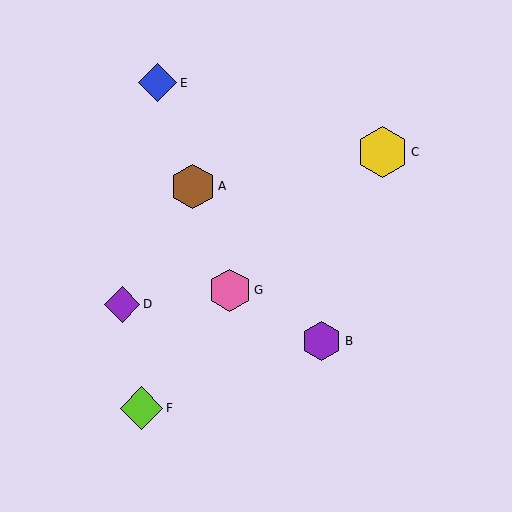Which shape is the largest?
The yellow hexagon (labeled C) is the largest.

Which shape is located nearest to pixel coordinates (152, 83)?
The blue diamond (labeled E) at (158, 83) is nearest to that location.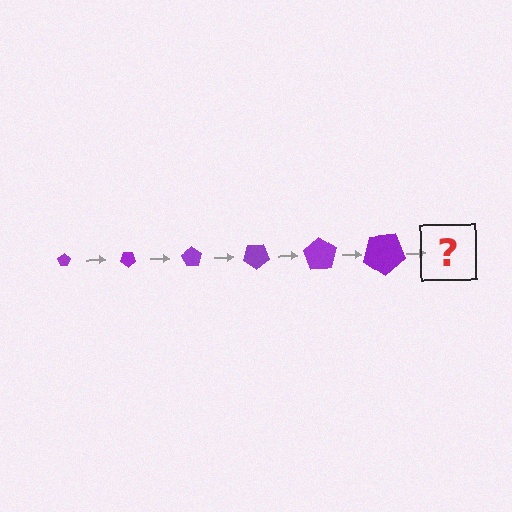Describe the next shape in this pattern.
It should be a pentagon, larger than the previous one and rotated 210 degrees from the start.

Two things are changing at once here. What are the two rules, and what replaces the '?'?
The two rules are that the pentagon grows larger each step and it rotates 35 degrees each step. The '?' should be a pentagon, larger than the previous one and rotated 210 degrees from the start.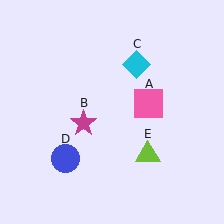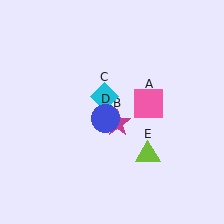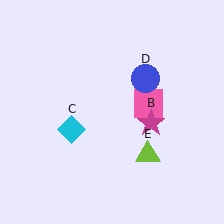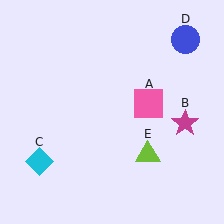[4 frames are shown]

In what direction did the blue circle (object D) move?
The blue circle (object D) moved up and to the right.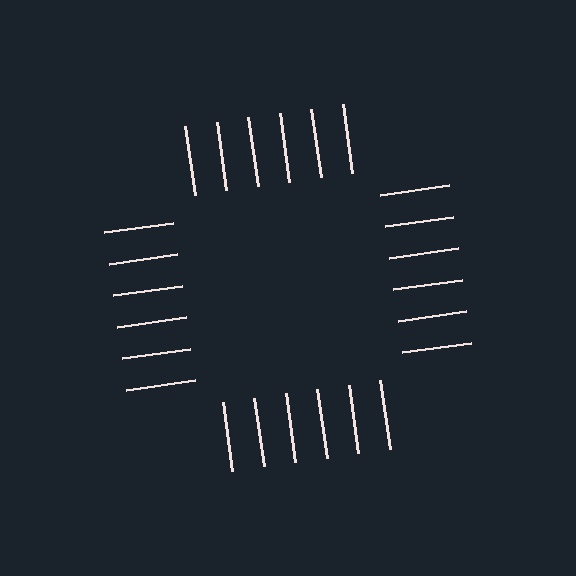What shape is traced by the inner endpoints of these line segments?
An illusory square — the line segments terminate on its edges but no continuous stroke is drawn.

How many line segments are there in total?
24 — 6 along each of the 4 edges.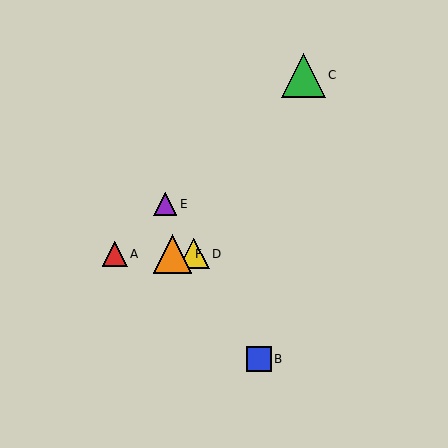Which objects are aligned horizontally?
Objects A, D, F are aligned horizontally.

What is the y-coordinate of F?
Object F is at y≈254.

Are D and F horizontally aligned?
Yes, both are at y≈254.